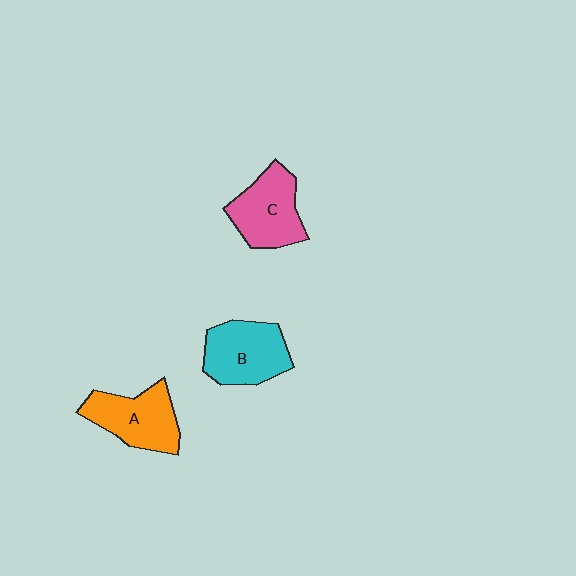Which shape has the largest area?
Shape B (cyan).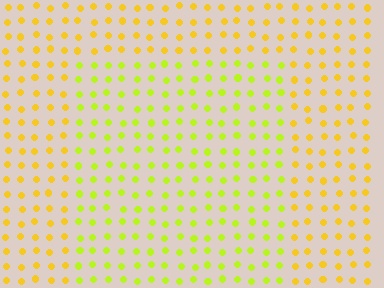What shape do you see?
I see a rectangle.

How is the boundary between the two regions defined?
The boundary is defined purely by a slight shift in hue (about 30 degrees). Spacing, size, and orientation are identical on both sides.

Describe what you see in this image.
The image is filled with small yellow elements in a uniform arrangement. A rectangle-shaped region is visible where the elements are tinted to a slightly different hue, forming a subtle color boundary.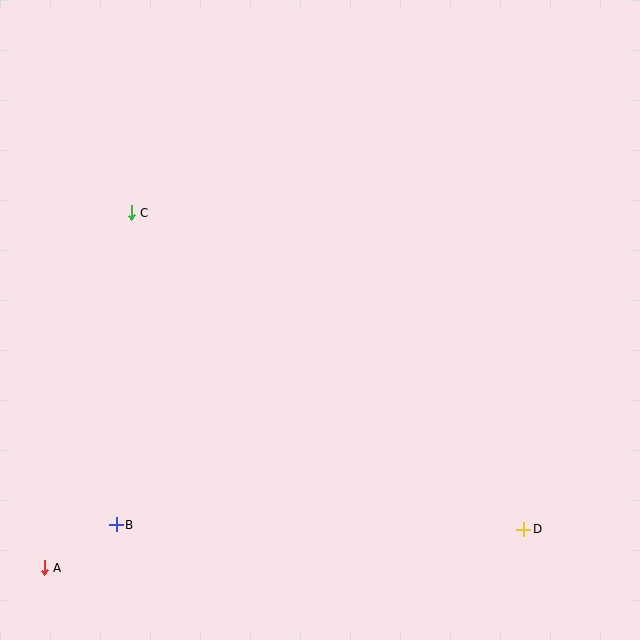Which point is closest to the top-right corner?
Point D is closest to the top-right corner.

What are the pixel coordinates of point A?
Point A is at (44, 568).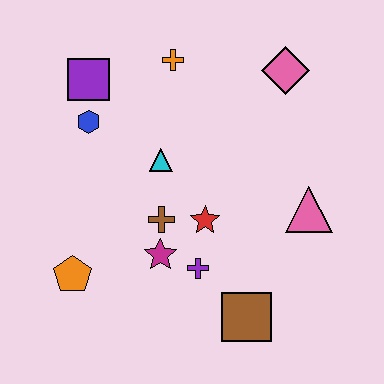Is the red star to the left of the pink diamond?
Yes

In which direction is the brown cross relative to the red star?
The brown cross is to the left of the red star.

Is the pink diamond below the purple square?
No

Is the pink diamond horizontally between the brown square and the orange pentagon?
No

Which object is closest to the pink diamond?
The orange cross is closest to the pink diamond.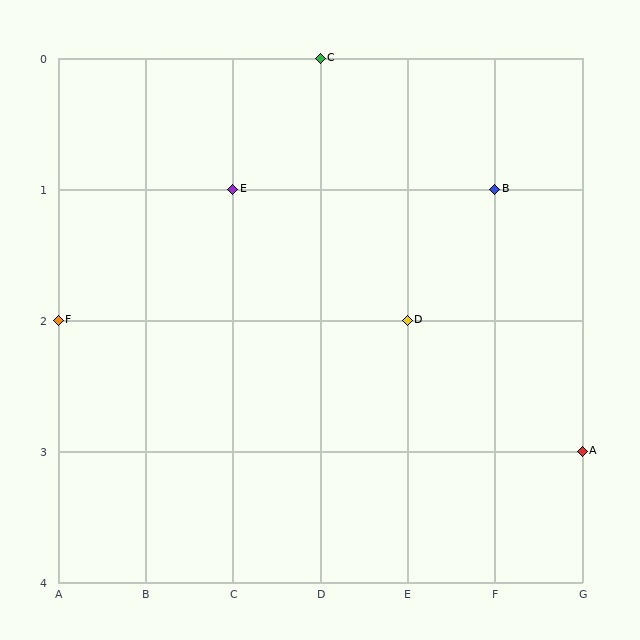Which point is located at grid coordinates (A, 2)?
Point F is at (A, 2).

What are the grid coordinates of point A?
Point A is at grid coordinates (G, 3).